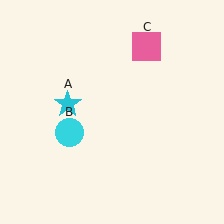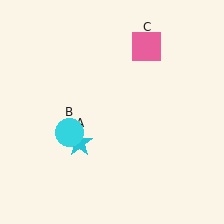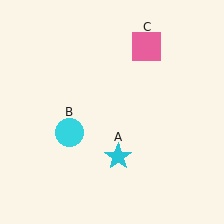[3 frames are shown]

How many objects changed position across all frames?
1 object changed position: cyan star (object A).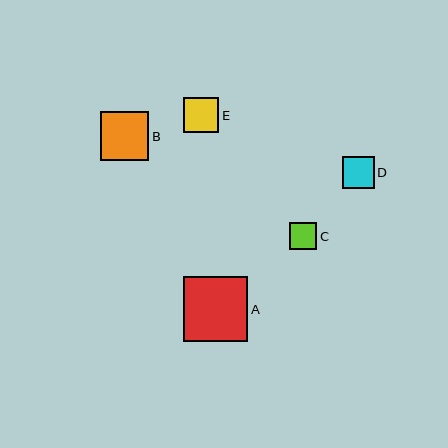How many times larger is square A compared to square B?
Square A is approximately 1.3 times the size of square B.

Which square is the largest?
Square A is the largest with a size of approximately 65 pixels.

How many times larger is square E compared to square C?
Square E is approximately 1.3 times the size of square C.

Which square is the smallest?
Square C is the smallest with a size of approximately 27 pixels.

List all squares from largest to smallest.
From largest to smallest: A, B, E, D, C.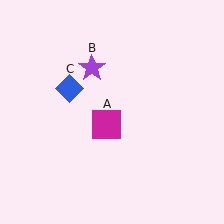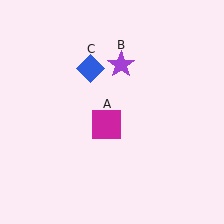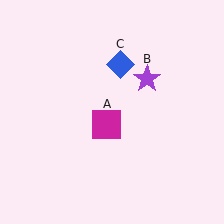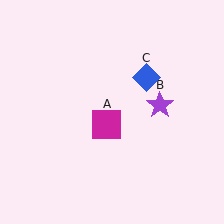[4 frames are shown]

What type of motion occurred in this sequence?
The purple star (object B), blue diamond (object C) rotated clockwise around the center of the scene.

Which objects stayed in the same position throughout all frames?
Magenta square (object A) remained stationary.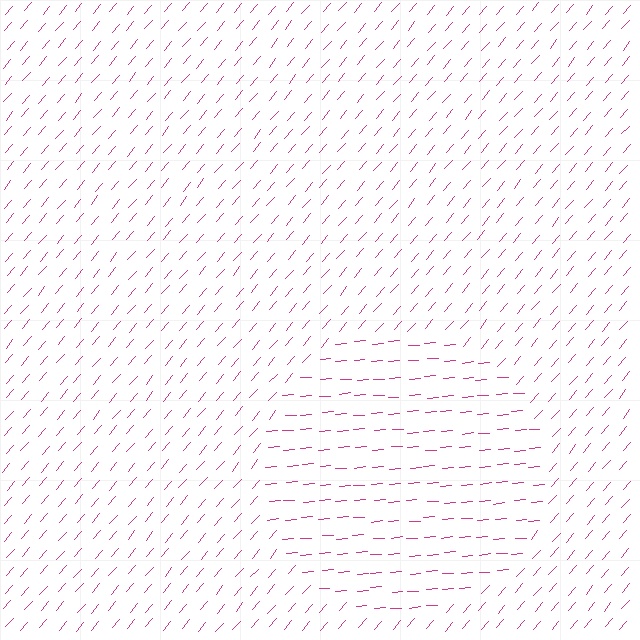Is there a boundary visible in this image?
Yes, there is a texture boundary formed by a change in line orientation.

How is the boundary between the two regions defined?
The boundary is defined purely by a change in line orientation (approximately 45 degrees difference). All lines are the same color and thickness.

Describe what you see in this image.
The image is filled with small magenta line segments. A circle region in the image has lines oriented differently from the surrounding lines, creating a visible texture boundary.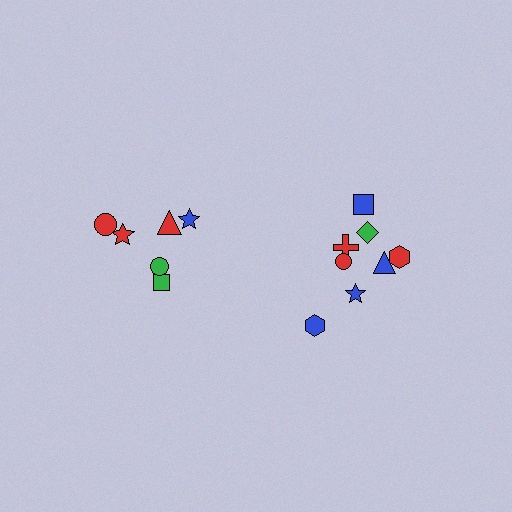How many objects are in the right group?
There are 8 objects.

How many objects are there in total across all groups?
There are 14 objects.